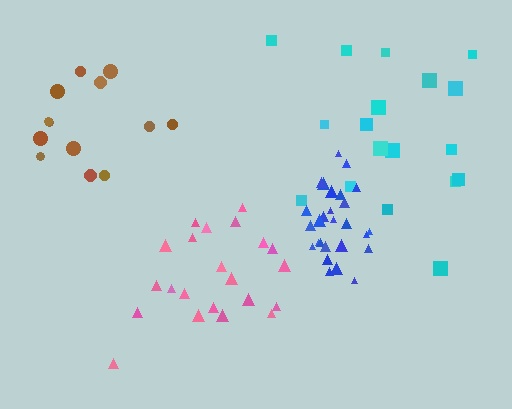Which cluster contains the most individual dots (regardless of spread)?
Blue (27).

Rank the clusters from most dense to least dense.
blue, pink, brown, cyan.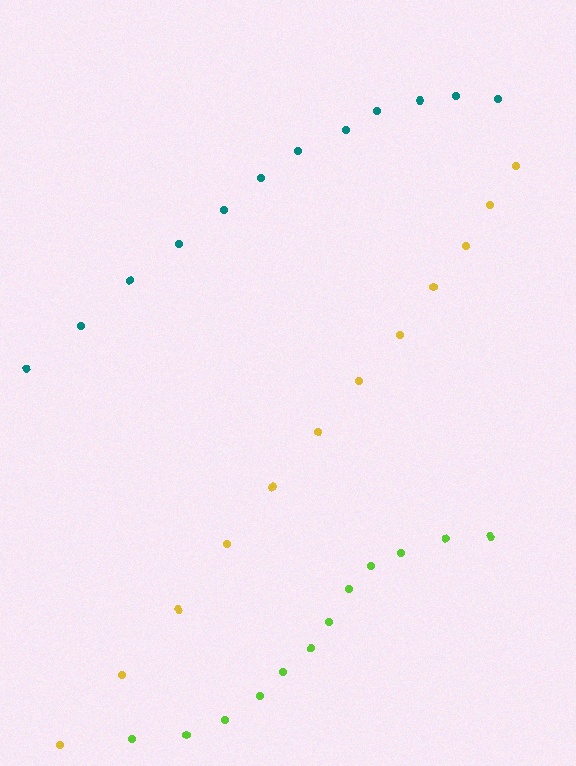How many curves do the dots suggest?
There are 3 distinct paths.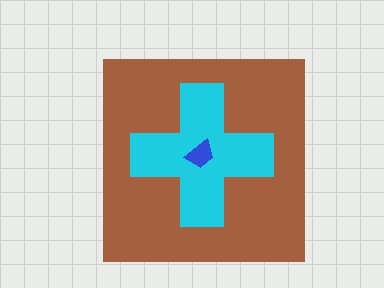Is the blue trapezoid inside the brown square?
Yes.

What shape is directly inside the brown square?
The cyan cross.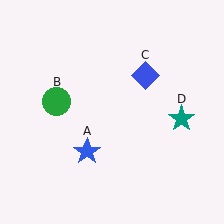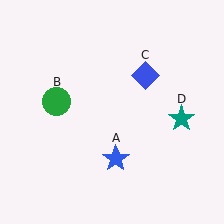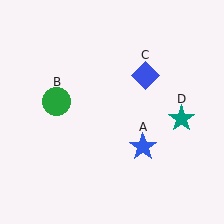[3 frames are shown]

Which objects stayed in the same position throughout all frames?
Green circle (object B) and blue diamond (object C) and teal star (object D) remained stationary.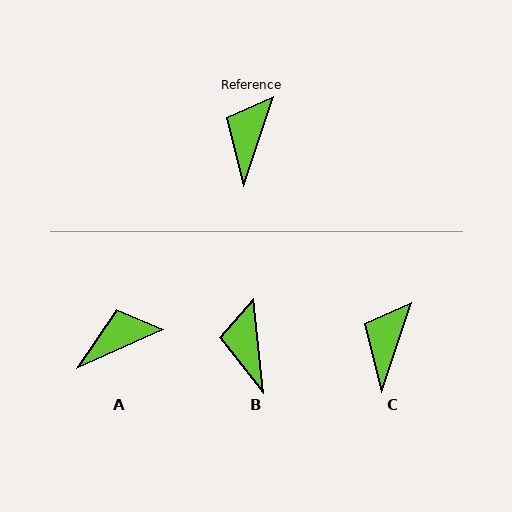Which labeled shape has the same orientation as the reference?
C.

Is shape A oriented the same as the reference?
No, it is off by about 48 degrees.